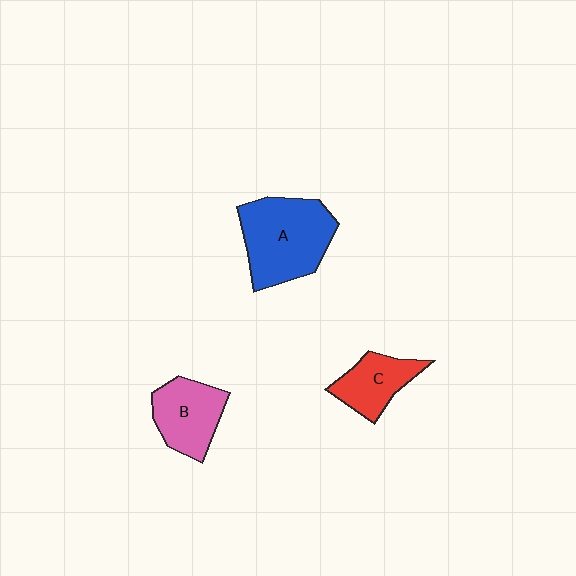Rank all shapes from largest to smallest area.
From largest to smallest: A (blue), B (pink), C (red).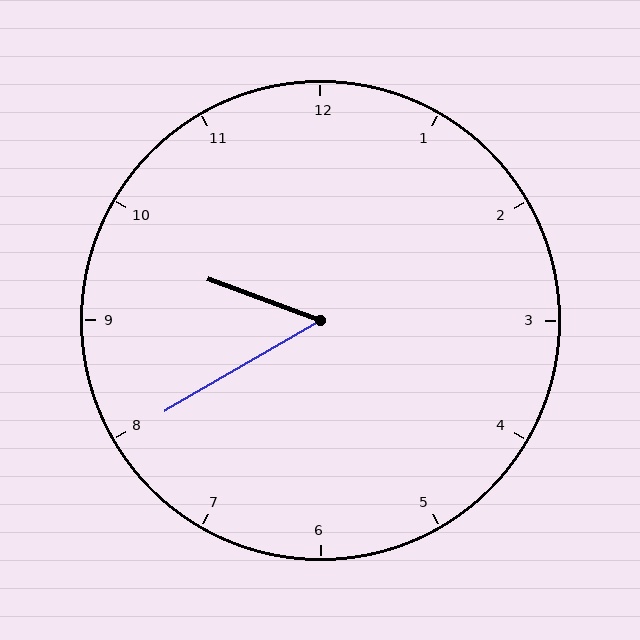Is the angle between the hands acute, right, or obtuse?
It is acute.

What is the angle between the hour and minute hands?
Approximately 50 degrees.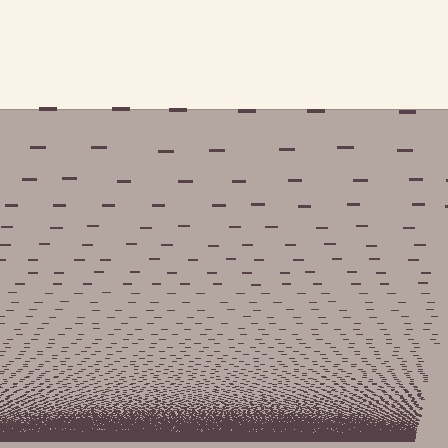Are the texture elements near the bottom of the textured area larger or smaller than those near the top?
Smaller. The gradient is inverted — elements near the bottom are smaller and denser.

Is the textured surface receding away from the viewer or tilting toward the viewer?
The surface appears to tilt toward the viewer. Texture elements get larger and sparser toward the top.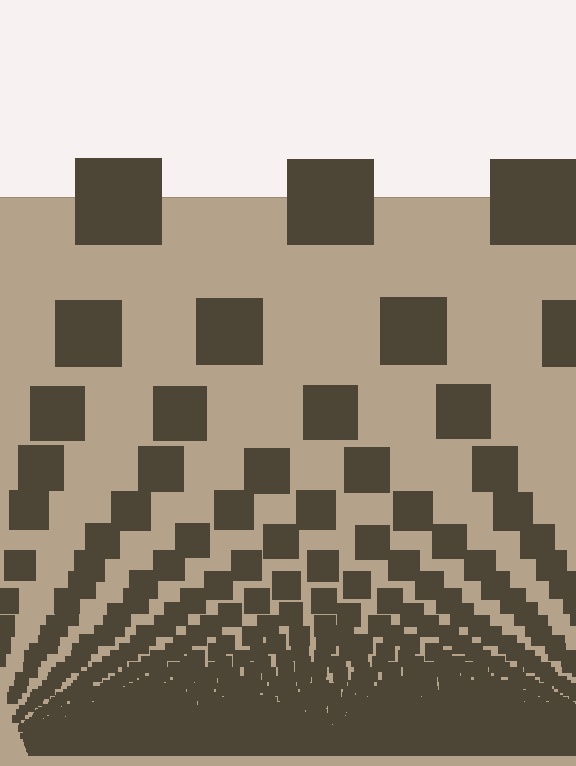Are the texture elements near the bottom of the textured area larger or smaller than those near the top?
Smaller. The gradient is inverted — elements near the bottom are smaller and denser.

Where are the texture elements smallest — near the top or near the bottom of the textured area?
Near the bottom.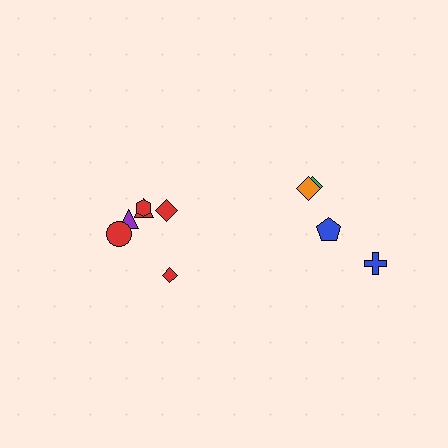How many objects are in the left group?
There are 6 objects.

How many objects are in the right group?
There are 4 objects.